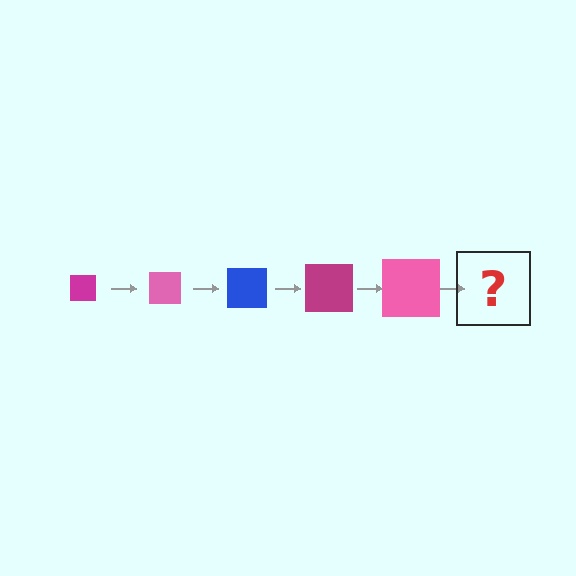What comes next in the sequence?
The next element should be a blue square, larger than the previous one.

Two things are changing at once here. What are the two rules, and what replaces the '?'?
The two rules are that the square grows larger each step and the color cycles through magenta, pink, and blue. The '?' should be a blue square, larger than the previous one.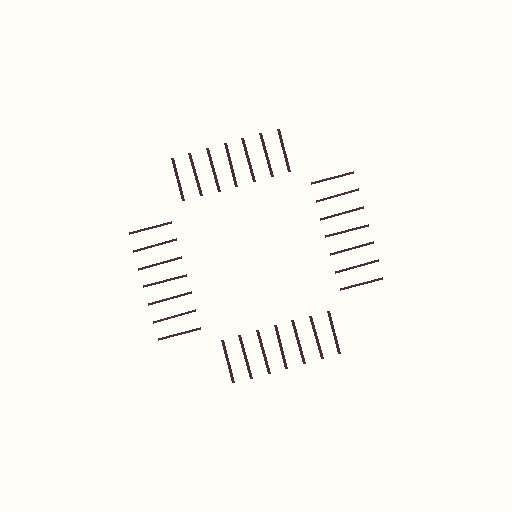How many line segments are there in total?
28 — 7 along each of the 4 edges.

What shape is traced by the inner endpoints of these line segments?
An illusory square — the line segments terminate on its edges but no continuous stroke is drawn.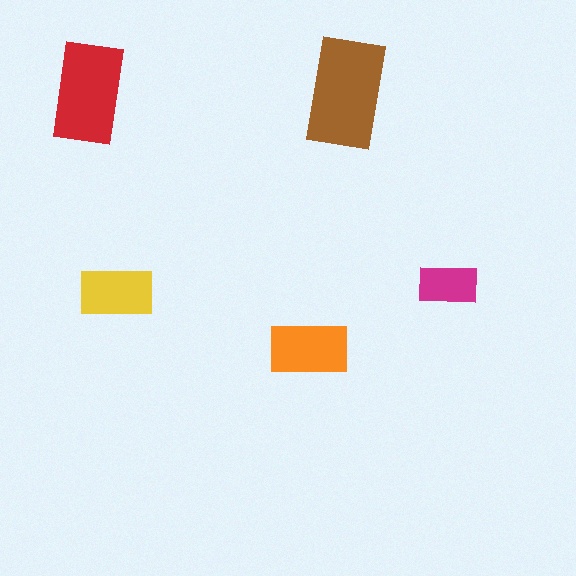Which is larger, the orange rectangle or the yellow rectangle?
The orange one.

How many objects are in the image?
There are 5 objects in the image.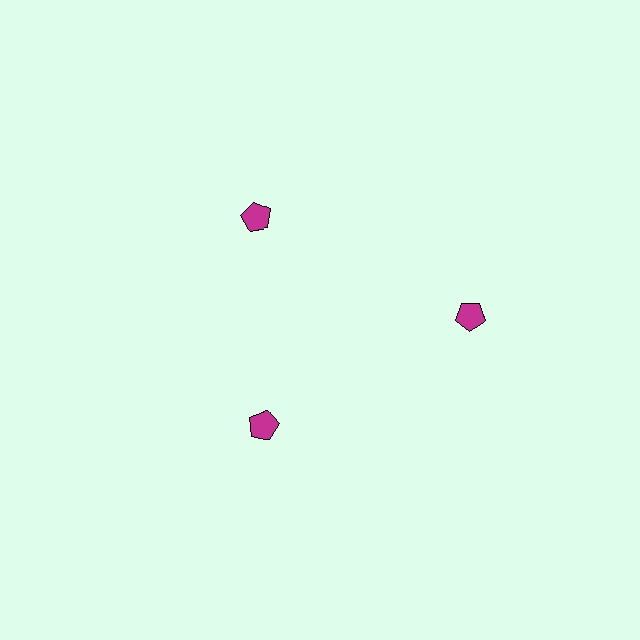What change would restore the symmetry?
The symmetry would be restored by moving it inward, back onto the ring so that all 3 pentagons sit at equal angles and equal distance from the center.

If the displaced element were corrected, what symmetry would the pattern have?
It would have 3-fold rotational symmetry — the pattern would map onto itself every 120 degrees.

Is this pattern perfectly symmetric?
No. The 3 magenta pentagons are arranged in a ring, but one element near the 3 o'clock position is pushed outward from the center, breaking the 3-fold rotational symmetry.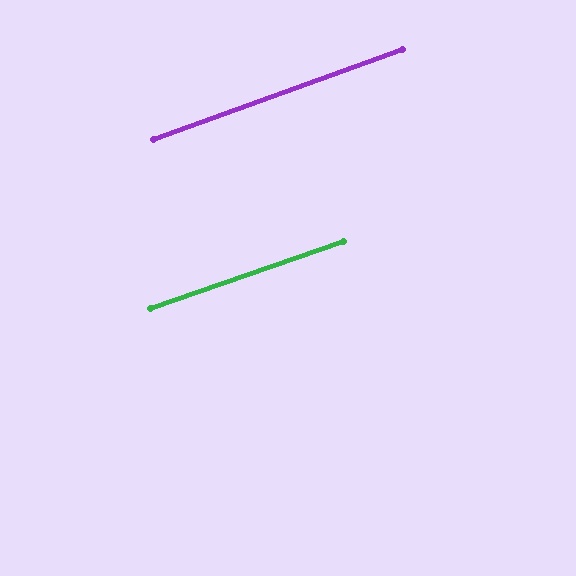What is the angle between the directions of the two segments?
Approximately 1 degree.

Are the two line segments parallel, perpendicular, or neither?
Parallel — their directions differ by only 0.9°.